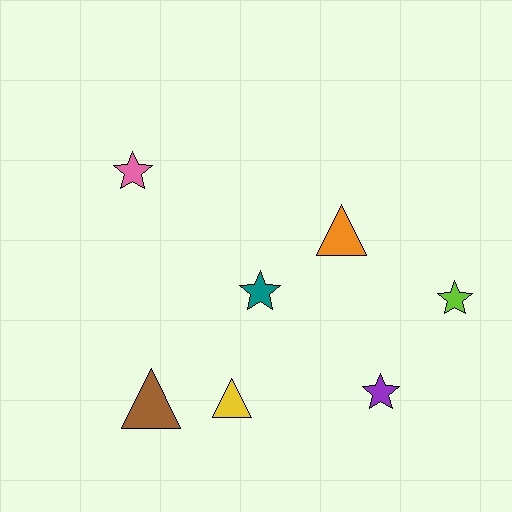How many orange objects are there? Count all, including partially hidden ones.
There is 1 orange object.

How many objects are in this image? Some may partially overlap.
There are 7 objects.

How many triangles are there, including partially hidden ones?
There are 3 triangles.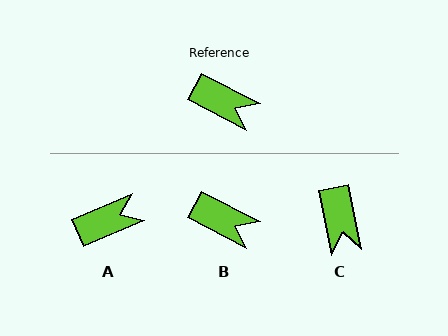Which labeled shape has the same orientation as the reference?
B.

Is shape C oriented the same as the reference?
No, it is off by about 51 degrees.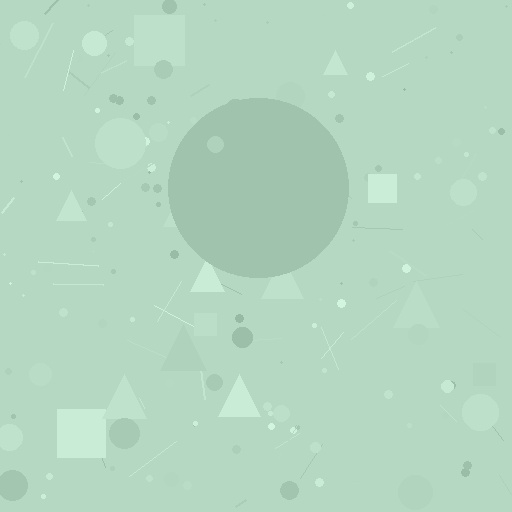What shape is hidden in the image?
A circle is hidden in the image.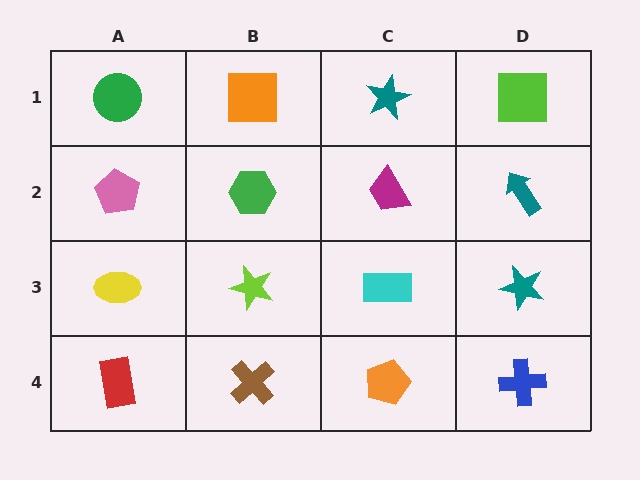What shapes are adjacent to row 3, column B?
A green hexagon (row 2, column B), a brown cross (row 4, column B), a yellow ellipse (row 3, column A), a cyan rectangle (row 3, column C).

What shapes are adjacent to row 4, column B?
A lime star (row 3, column B), a red rectangle (row 4, column A), an orange pentagon (row 4, column C).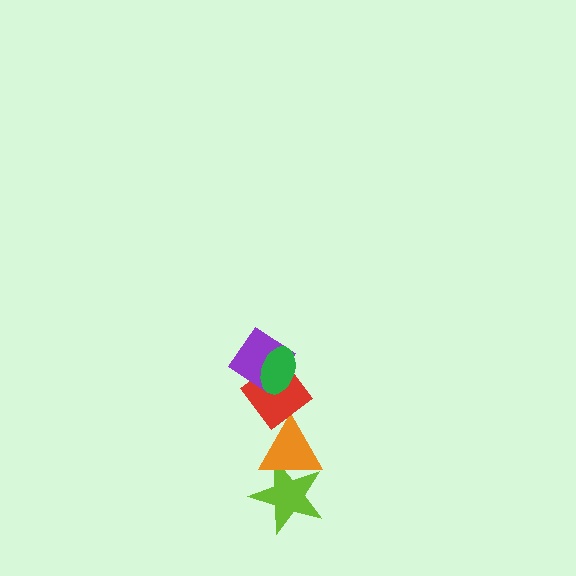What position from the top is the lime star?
The lime star is 5th from the top.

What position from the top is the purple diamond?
The purple diamond is 2nd from the top.